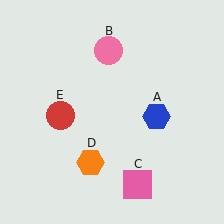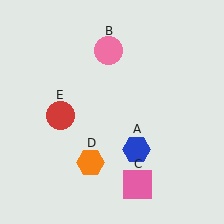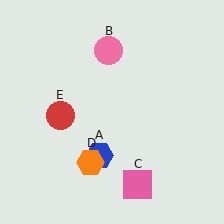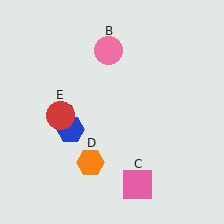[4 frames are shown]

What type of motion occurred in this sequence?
The blue hexagon (object A) rotated clockwise around the center of the scene.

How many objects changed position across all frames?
1 object changed position: blue hexagon (object A).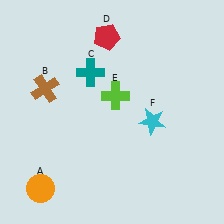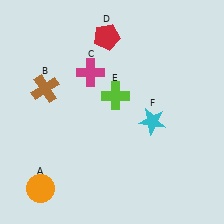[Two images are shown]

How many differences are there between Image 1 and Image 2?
There is 1 difference between the two images.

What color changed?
The cross (C) changed from teal in Image 1 to magenta in Image 2.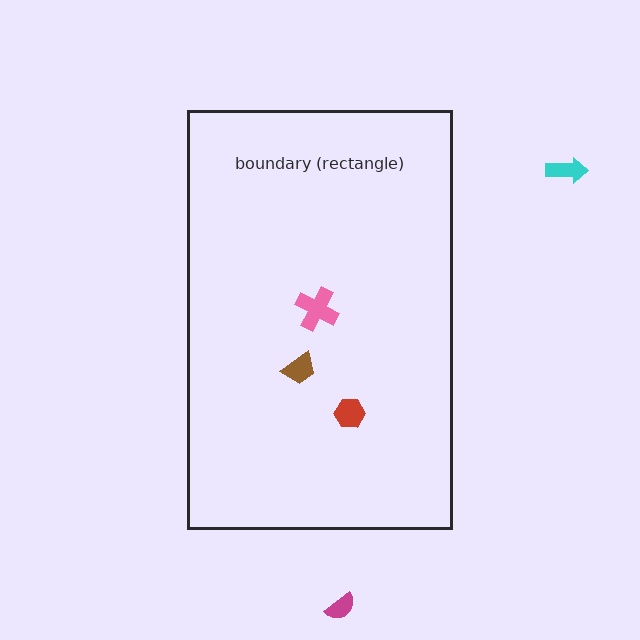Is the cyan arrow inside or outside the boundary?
Outside.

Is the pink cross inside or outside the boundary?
Inside.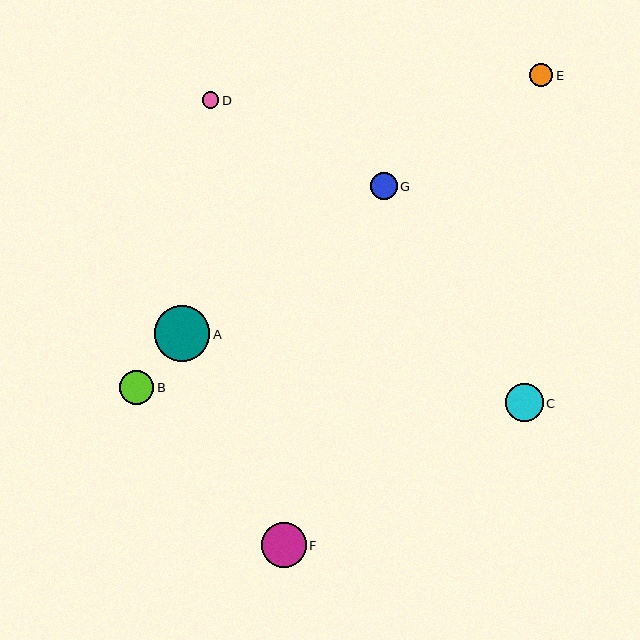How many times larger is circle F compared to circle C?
Circle F is approximately 1.2 times the size of circle C.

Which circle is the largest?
Circle A is the largest with a size of approximately 56 pixels.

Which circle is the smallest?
Circle D is the smallest with a size of approximately 17 pixels.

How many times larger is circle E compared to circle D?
Circle E is approximately 1.4 times the size of circle D.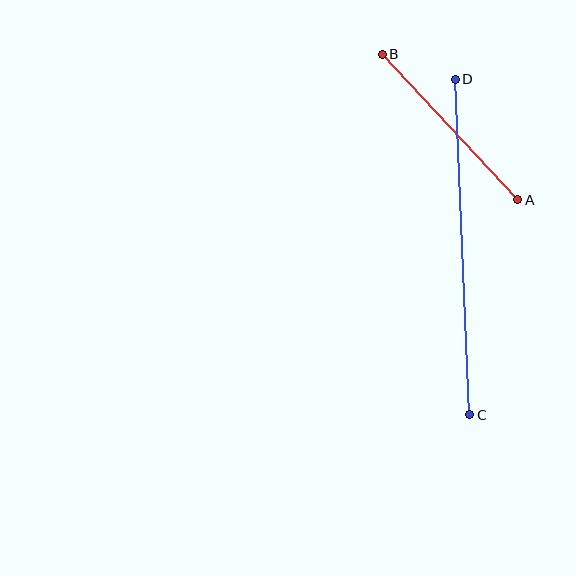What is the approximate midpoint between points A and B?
The midpoint is at approximately (450, 127) pixels.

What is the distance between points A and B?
The distance is approximately 199 pixels.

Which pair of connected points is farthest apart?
Points C and D are farthest apart.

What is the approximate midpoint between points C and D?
The midpoint is at approximately (462, 247) pixels.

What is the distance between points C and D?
The distance is approximately 336 pixels.